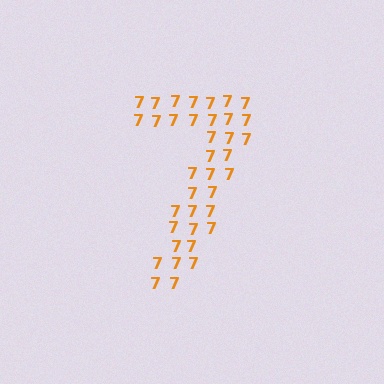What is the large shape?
The large shape is the digit 7.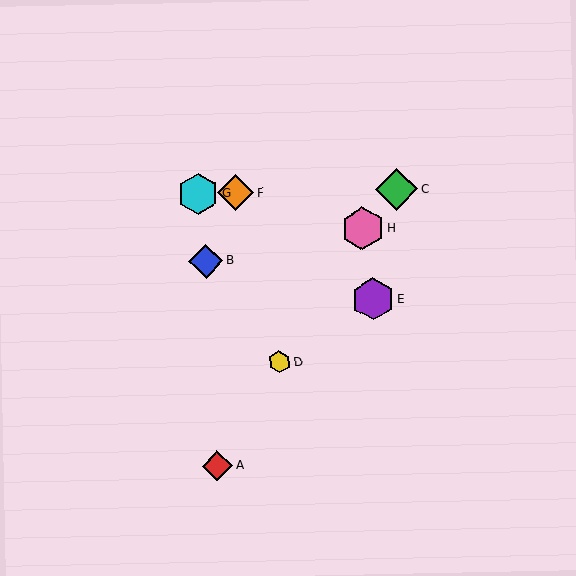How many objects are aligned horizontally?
3 objects (C, F, G) are aligned horizontally.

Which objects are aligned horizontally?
Objects C, F, G are aligned horizontally.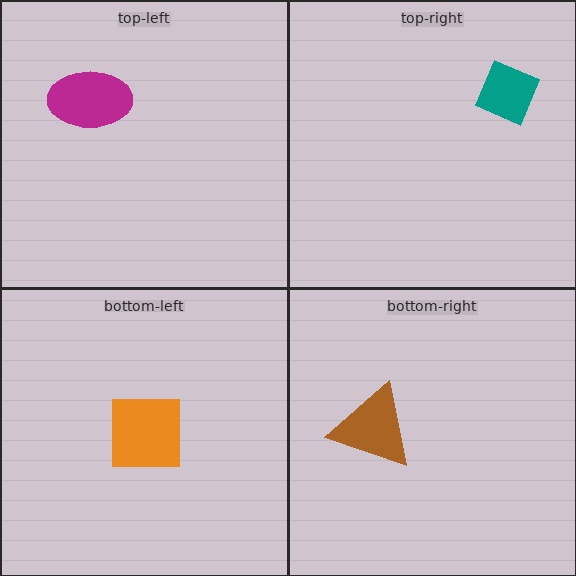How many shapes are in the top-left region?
1.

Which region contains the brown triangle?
The bottom-right region.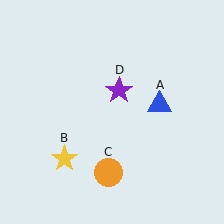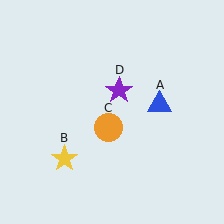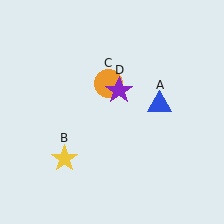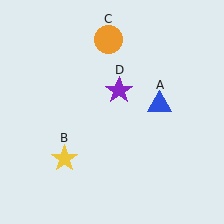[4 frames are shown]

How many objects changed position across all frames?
1 object changed position: orange circle (object C).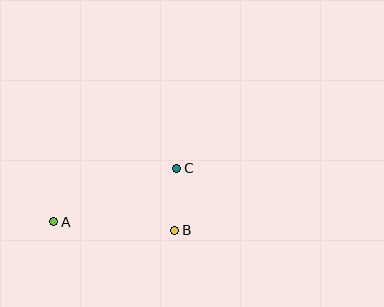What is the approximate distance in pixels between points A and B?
The distance between A and B is approximately 122 pixels.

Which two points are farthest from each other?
Points A and C are farthest from each other.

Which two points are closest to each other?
Points B and C are closest to each other.